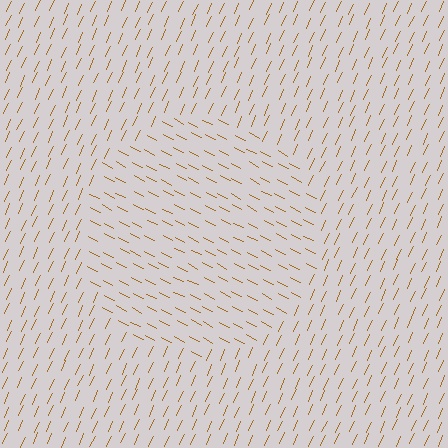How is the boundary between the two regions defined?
The boundary is defined purely by a change in line orientation (approximately 87 degrees difference). All lines are the same color and thickness.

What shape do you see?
I see a circle.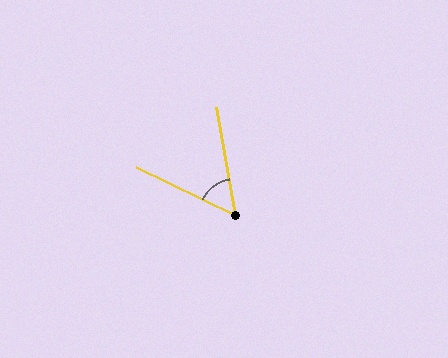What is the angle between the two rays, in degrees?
Approximately 54 degrees.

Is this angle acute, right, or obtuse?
It is acute.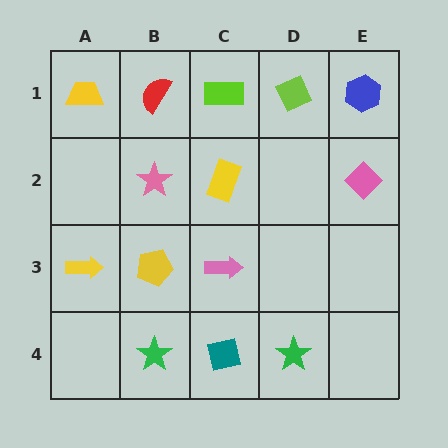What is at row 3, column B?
A yellow pentagon.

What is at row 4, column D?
A green star.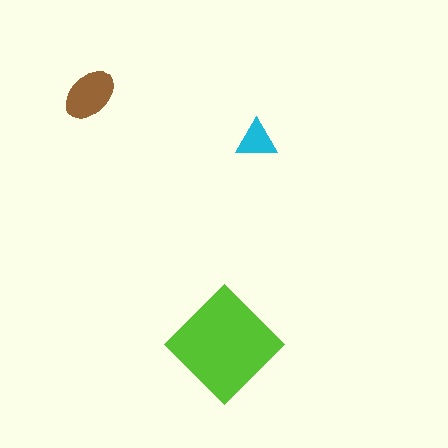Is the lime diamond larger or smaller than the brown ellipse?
Larger.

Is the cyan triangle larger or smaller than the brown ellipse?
Smaller.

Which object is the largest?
The lime diamond.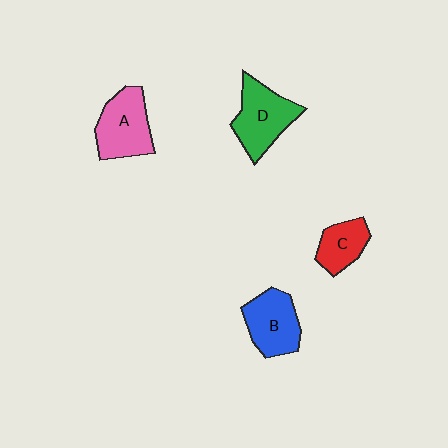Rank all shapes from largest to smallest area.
From largest to smallest: D (green), A (pink), B (blue), C (red).